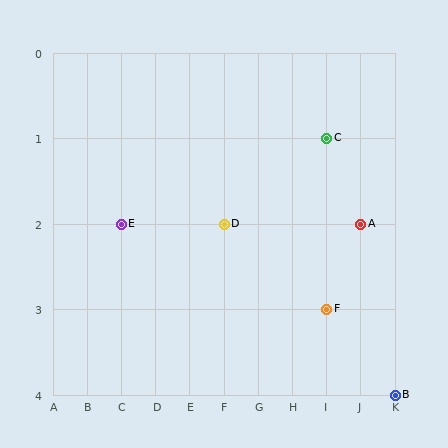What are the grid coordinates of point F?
Point F is at grid coordinates (I, 3).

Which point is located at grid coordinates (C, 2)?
Point E is at (C, 2).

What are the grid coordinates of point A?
Point A is at grid coordinates (J, 2).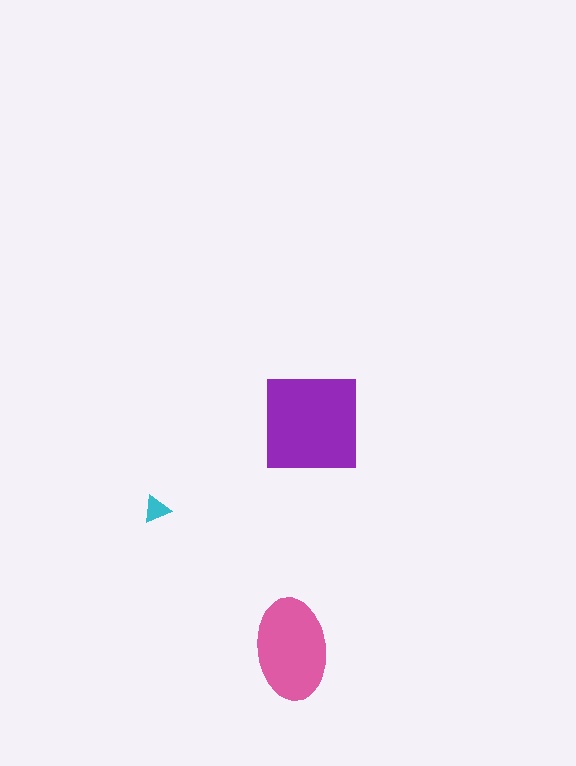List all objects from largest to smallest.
The purple square, the pink ellipse, the cyan triangle.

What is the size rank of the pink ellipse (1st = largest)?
2nd.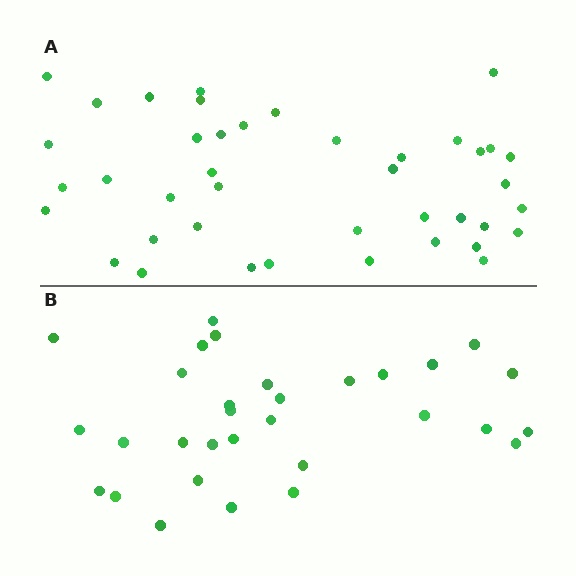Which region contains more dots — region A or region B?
Region A (the top region) has more dots.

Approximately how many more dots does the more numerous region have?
Region A has roughly 10 or so more dots than region B.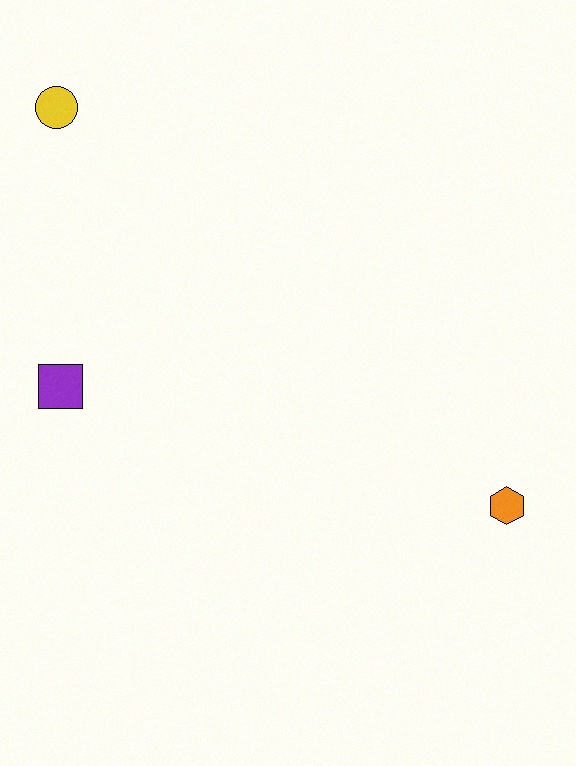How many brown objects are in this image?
There are no brown objects.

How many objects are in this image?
There are 3 objects.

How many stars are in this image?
There are no stars.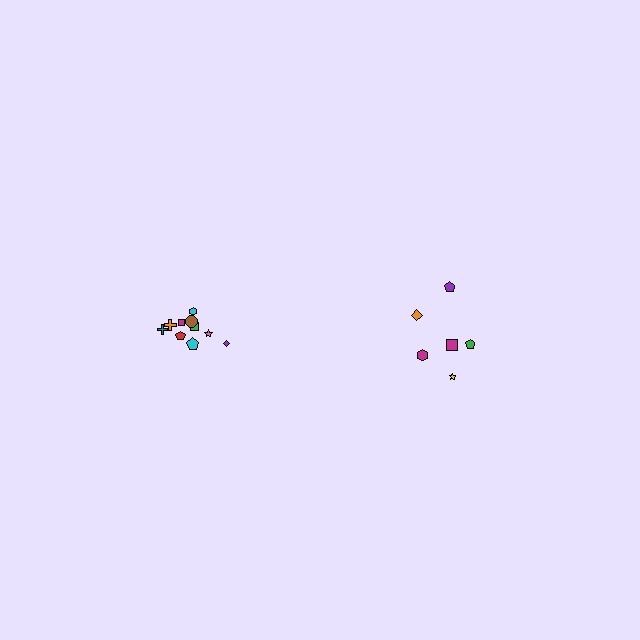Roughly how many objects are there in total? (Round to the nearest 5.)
Roughly 15 objects in total.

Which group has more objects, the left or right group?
The left group.